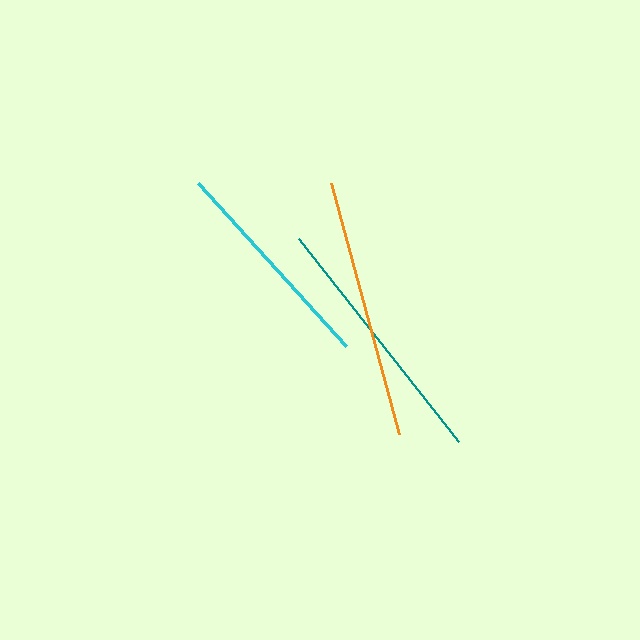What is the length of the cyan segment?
The cyan segment is approximately 220 pixels long.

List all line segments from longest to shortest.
From longest to shortest: orange, teal, cyan.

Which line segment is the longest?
The orange line is the longest at approximately 260 pixels.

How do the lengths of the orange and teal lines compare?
The orange and teal lines are approximately the same length.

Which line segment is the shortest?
The cyan line is the shortest at approximately 220 pixels.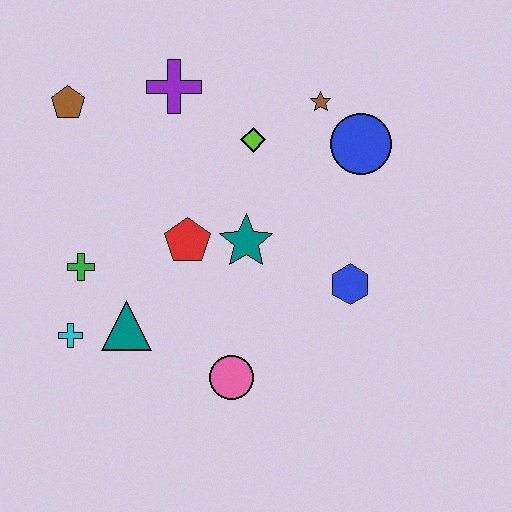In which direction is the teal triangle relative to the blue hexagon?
The teal triangle is to the left of the blue hexagon.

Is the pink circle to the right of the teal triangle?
Yes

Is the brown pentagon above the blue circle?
Yes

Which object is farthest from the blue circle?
The cyan cross is farthest from the blue circle.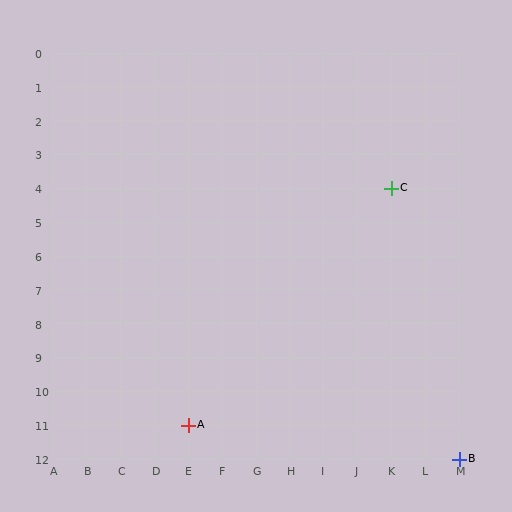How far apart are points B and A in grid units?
Points B and A are 8 columns and 1 row apart (about 8.1 grid units diagonally).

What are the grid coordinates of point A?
Point A is at grid coordinates (E, 11).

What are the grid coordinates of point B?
Point B is at grid coordinates (M, 12).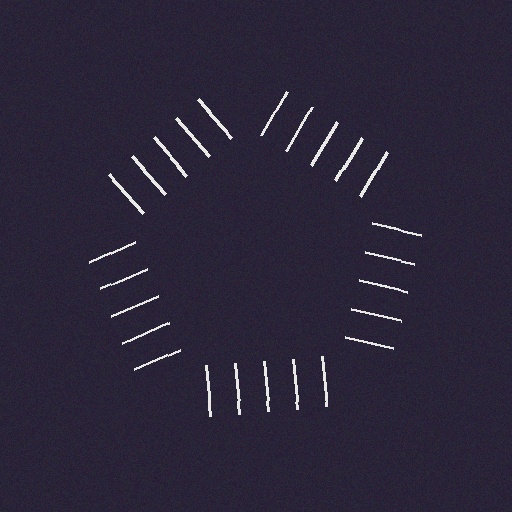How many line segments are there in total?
25 — 5 along each of the 5 edges.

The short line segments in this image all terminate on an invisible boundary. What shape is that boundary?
An illusory pentagon — the line segments terminate on its edges but no continuous stroke is drawn.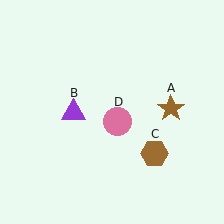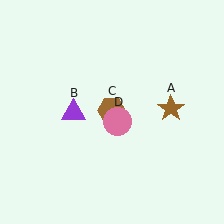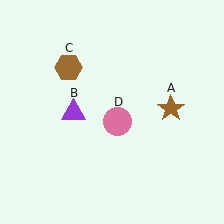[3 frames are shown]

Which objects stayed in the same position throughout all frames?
Brown star (object A) and purple triangle (object B) and pink circle (object D) remained stationary.